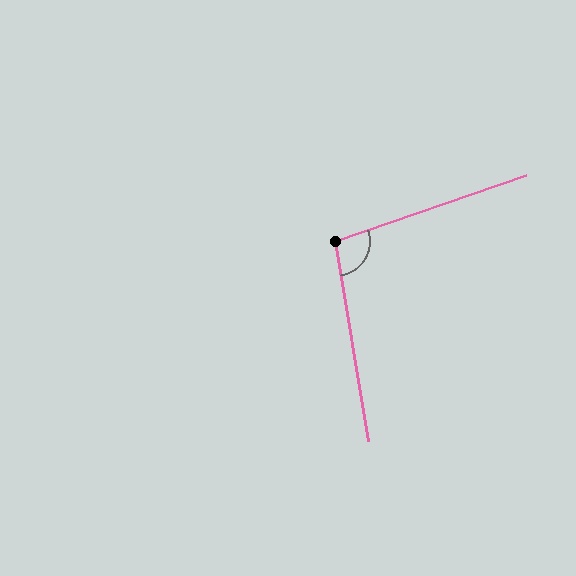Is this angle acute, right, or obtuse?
It is obtuse.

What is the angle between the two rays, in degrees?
Approximately 100 degrees.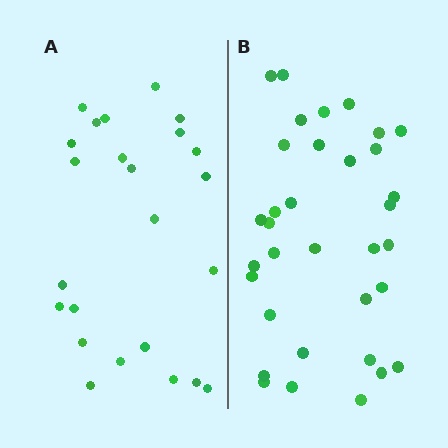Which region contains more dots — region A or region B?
Region B (the right region) has more dots.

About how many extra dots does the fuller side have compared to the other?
Region B has roughly 10 or so more dots than region A.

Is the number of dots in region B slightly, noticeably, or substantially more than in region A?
Region B has noticeably more, but not dramatically so. The ratio is roughly 1.4 to 1.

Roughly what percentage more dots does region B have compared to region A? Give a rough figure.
About 40% more.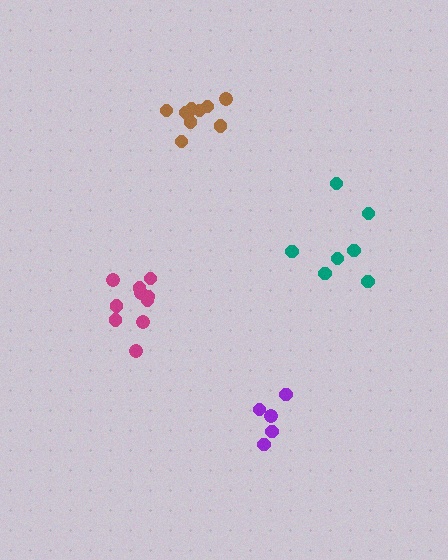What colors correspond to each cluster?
The clusters are colored: teal, brown, magenta, purple.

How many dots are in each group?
Group 1: 7 dots, Group 2: 9 dots, Group 3: 10 dots, Group 4: 5 dots (31 total).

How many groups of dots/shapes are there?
There are 4 groups.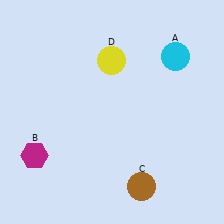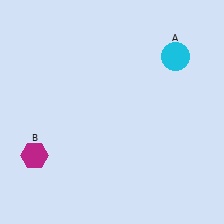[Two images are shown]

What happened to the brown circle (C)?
The brown circle (C) was removed in Image 2. It was in the bottom-right area of Image 1.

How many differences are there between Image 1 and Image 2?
There are 2 differences between the two images.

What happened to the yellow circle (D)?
The yellow circle (D) was removed in Image 2. It was in the top-left area of Image 1.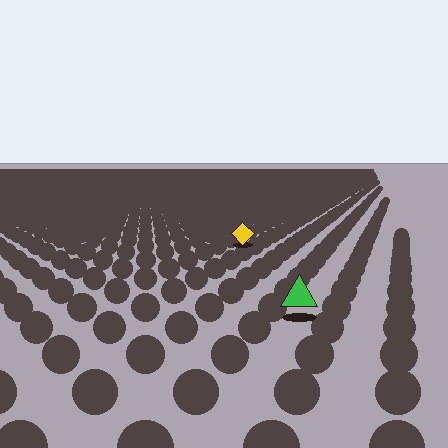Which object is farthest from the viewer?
The yellow diamond is farthest from the viewer. It appears smaller and the ground texture around it is denser.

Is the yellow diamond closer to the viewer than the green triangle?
No. The green triangle is closer — you can tell from the texture gradient: the ground texture is coarser near it.